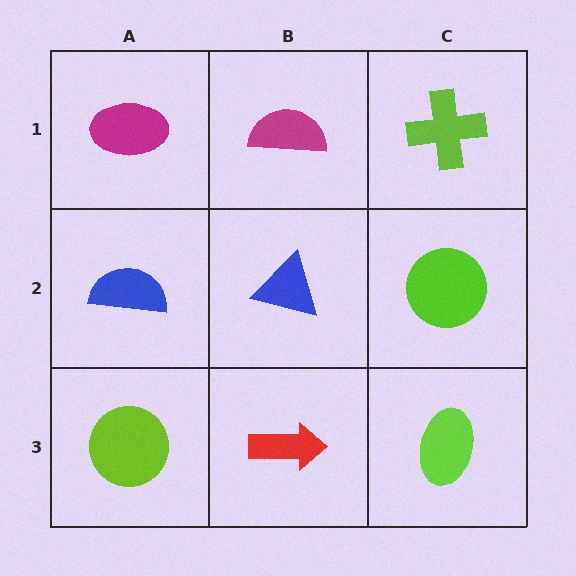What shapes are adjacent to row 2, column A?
A magenta ellipse (row 1, column A), a lime circle (row 3, column A), a blue triangle (row 2, column B).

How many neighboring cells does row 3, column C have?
2.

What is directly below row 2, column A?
A lime circle.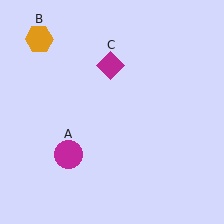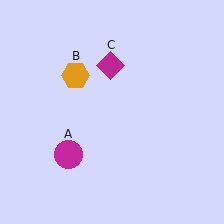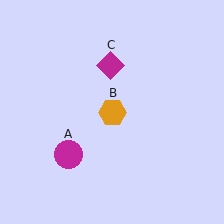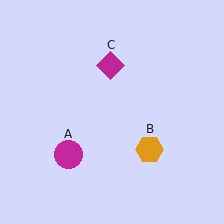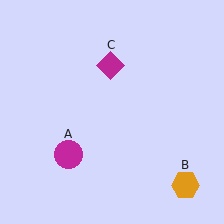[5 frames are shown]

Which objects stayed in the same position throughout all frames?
Magenta circle (object A) and magenta diamond (object C) remained stationary.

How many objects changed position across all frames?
1 object changed position: orange hexagon (object B).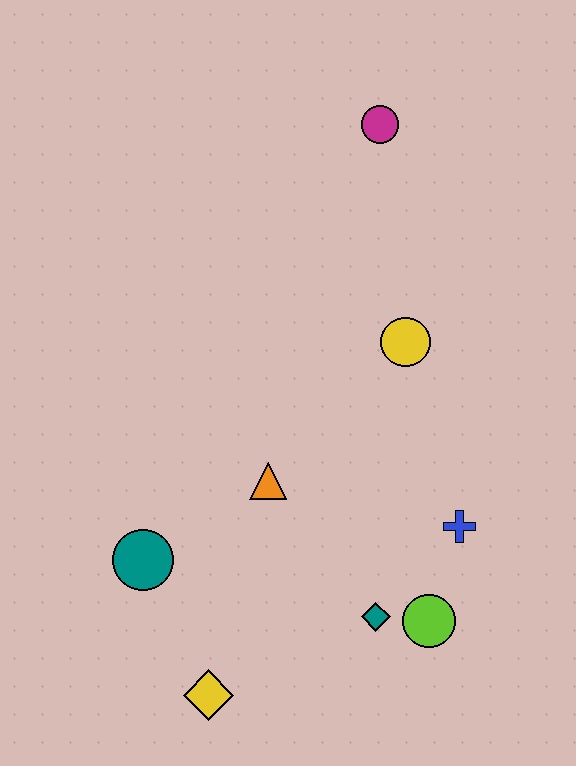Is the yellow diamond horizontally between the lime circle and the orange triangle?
No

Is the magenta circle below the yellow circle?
No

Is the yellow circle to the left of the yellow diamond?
No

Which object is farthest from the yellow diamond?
The magenta circle is farthest from the yellow diamond.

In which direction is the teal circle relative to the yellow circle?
The teal circle is to the left of the yellow circle.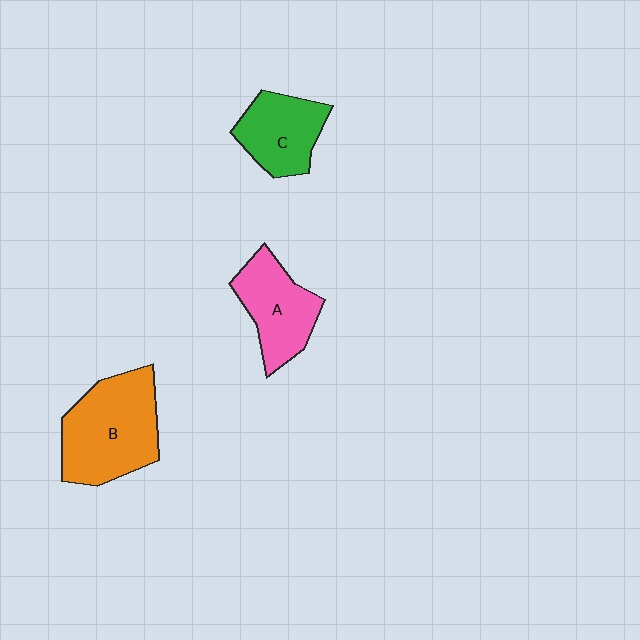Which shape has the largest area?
Shape B (orange).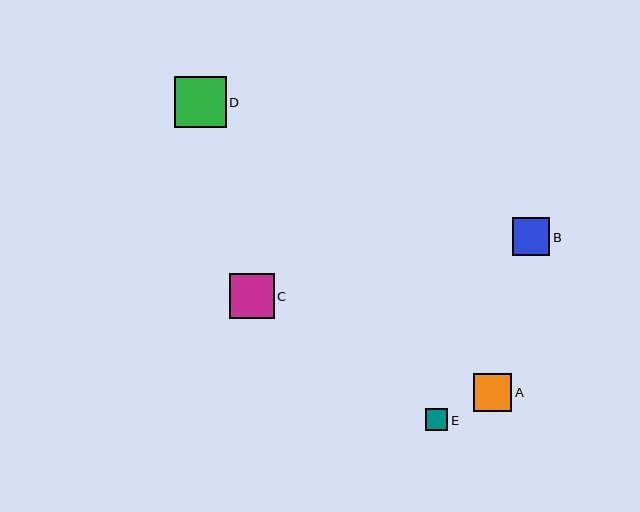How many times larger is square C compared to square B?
Square C is approximately 1.2 times the size of square B.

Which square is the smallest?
Square E is the smallest with a size of approximately 22 pixels.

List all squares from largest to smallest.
From largest to smallest: D, C, A, B, E.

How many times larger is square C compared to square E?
Square C is approximately 2.0 times the size of square E.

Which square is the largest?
Square D is the largest with a size of approximately 52 pixels.